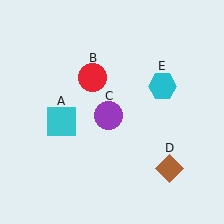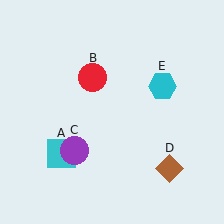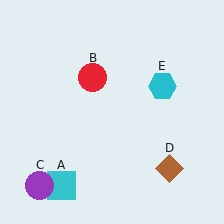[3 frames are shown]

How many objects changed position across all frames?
2 objects changed position: cyan square (object A), purple circle (object C).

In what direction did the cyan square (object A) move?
The cyan square (object A) moved down.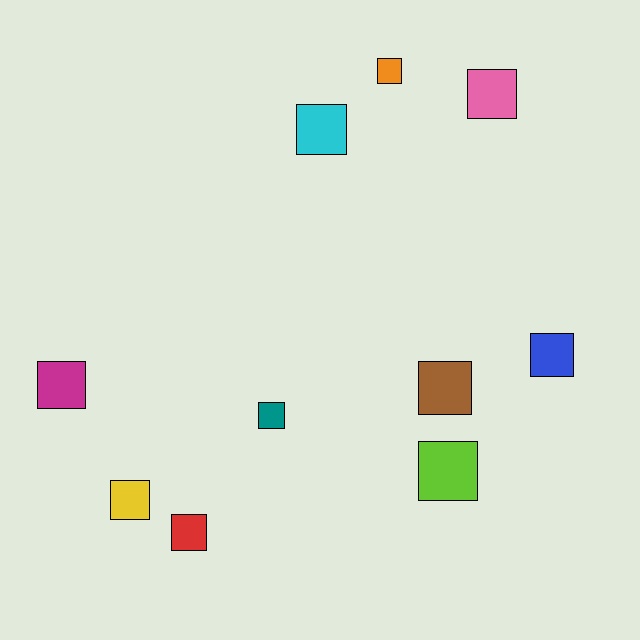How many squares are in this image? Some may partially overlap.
There are 10 squares.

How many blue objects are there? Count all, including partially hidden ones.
There is 1 blue object.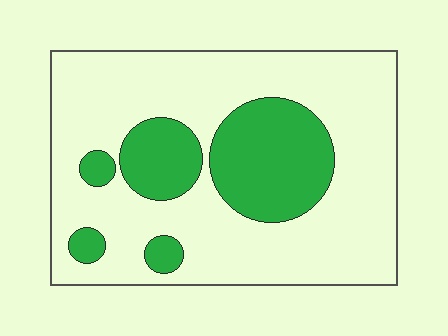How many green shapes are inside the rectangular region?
5.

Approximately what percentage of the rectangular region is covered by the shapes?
Approximately 25%.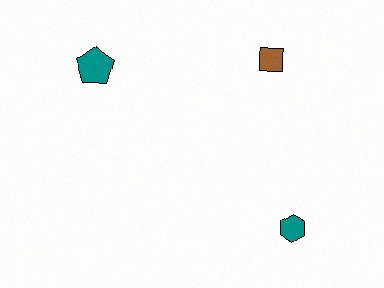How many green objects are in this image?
There are no green objects.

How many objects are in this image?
There are 3 objects.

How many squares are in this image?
There is 1 square.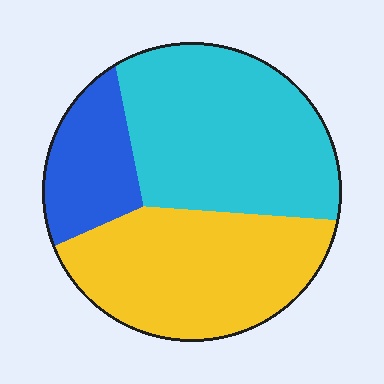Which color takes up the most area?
Cyan, at roughly 45%.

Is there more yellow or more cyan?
Cyan.